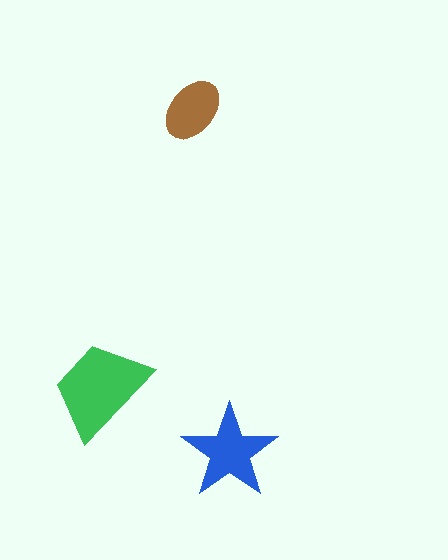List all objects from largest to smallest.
The green trapezoid, the blue star, the brown ellipse.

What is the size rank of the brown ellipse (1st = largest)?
3rd.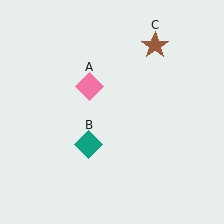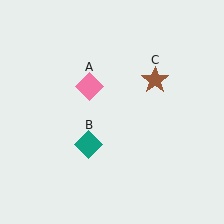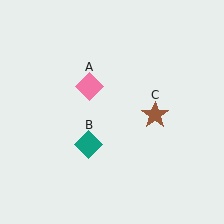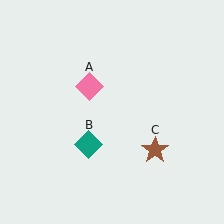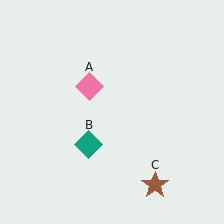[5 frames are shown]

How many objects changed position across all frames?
1 object changed position: brown star (object C).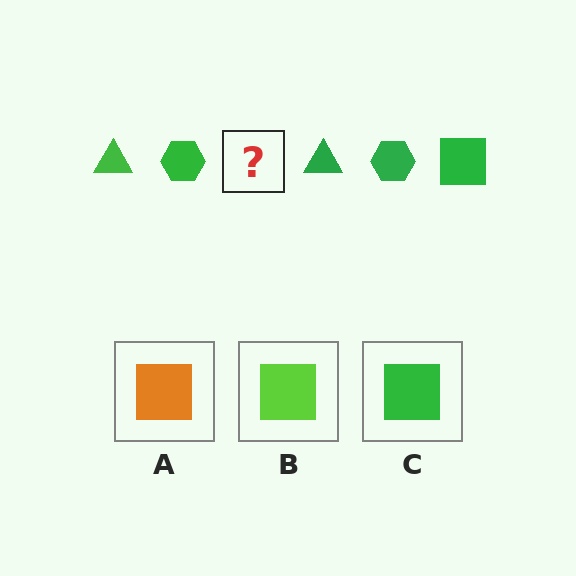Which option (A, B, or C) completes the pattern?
C.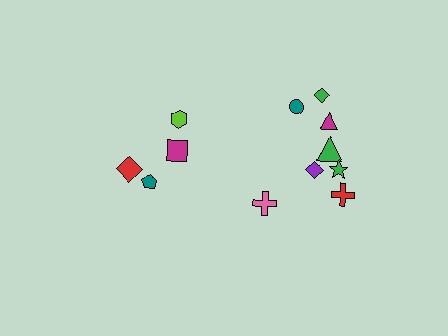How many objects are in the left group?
There are 4 objects.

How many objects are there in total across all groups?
There are 12 objects.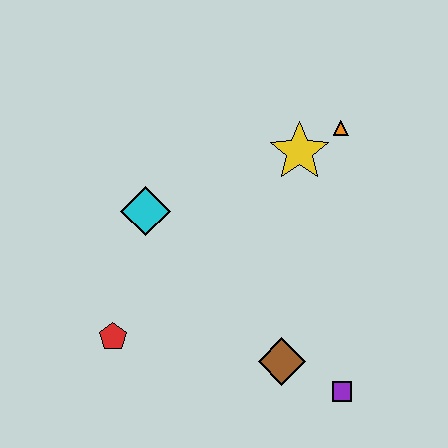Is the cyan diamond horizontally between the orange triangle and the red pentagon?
Yes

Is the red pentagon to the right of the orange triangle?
No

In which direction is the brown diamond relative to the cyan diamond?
The brown diamond is below the cyan diamond.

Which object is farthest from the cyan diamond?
The purple square is farthest from the cyan diamond.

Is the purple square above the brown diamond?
No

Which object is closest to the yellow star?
The orange triangle is closest to the yellow star.